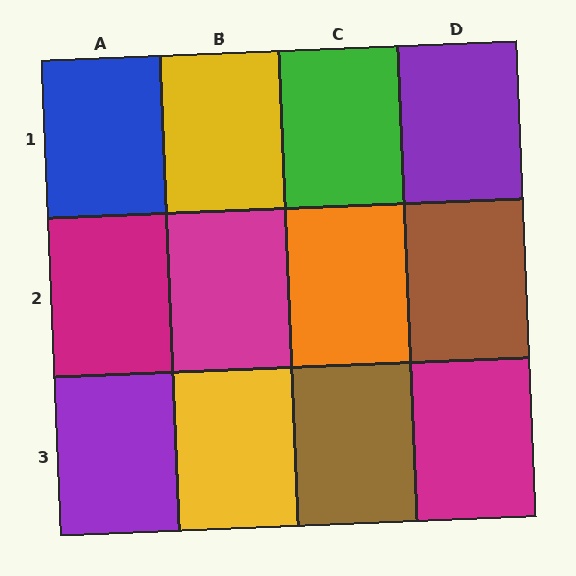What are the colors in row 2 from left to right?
Magenta, magenta, orange, brown.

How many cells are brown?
2 cells are brown.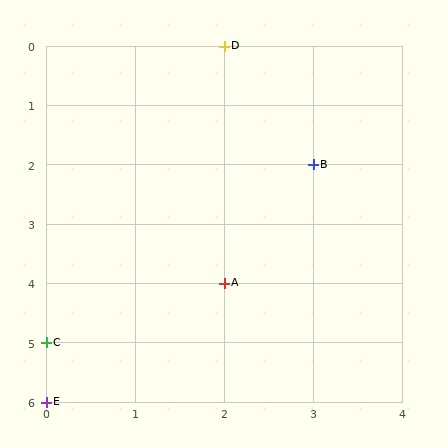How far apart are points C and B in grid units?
Points C and B are 3 columns and 3 rows apart (about 4.2 grid units diagonally).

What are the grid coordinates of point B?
Point B is at grid coordinates (3, 2).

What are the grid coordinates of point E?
Point E is at grid coordinates (0, 6).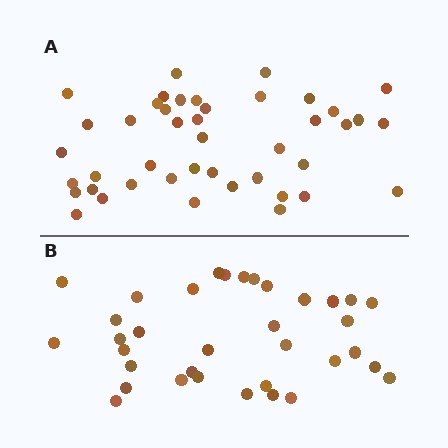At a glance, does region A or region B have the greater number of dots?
Region A (the top region) has more dots.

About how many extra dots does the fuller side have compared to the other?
Region A has roughly 8 or so more dots than region B.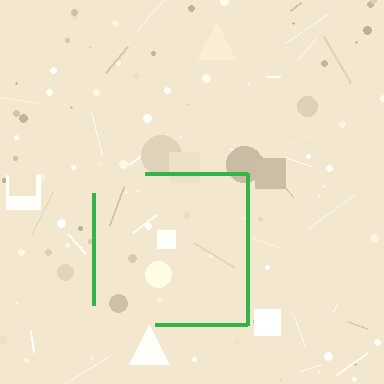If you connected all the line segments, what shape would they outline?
They would outline a square.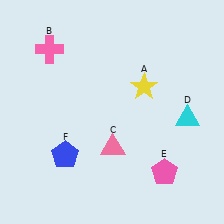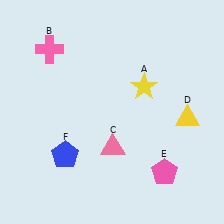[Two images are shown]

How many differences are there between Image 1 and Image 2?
There is 1 difference between the two images.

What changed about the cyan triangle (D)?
In Image 1, D is cyan. In Image 2, it changed to yellow.